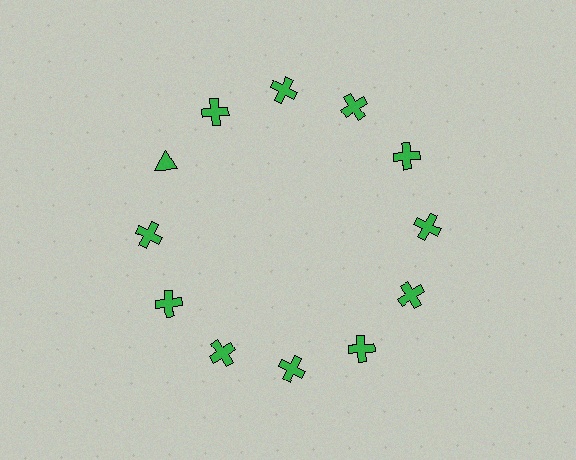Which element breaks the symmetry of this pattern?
The green triangle at roughly the 10 o'clock position breaks the symmetry. All other shapes are green crosses.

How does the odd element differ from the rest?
It has a different shape: triangle instead of cross.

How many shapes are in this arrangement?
There are 12 shapes arranged in a ring pattern.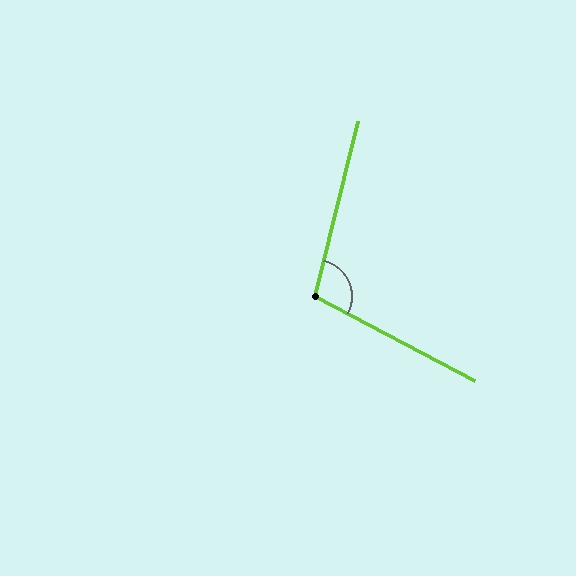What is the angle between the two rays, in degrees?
Approximately 104 degrees.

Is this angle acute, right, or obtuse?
It is obtuse.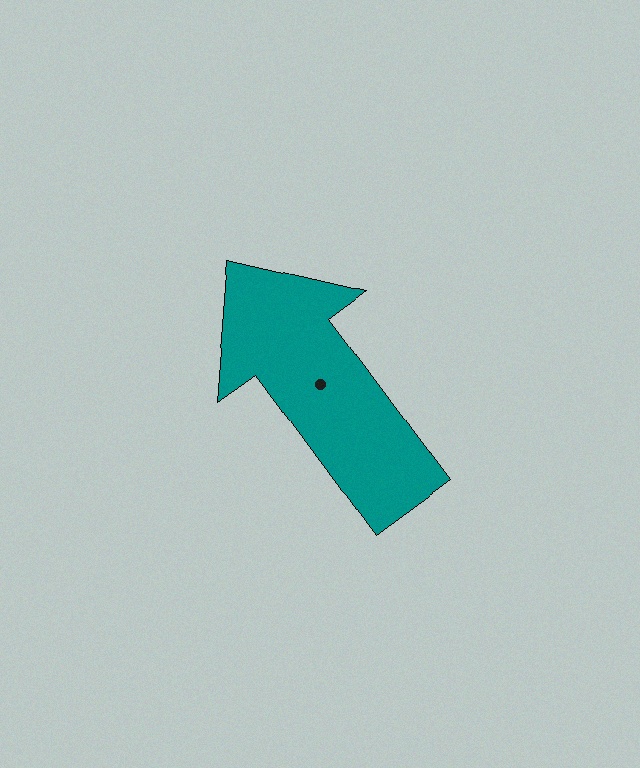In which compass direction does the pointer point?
Northwest.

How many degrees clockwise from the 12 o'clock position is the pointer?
Approximately 324 degrees.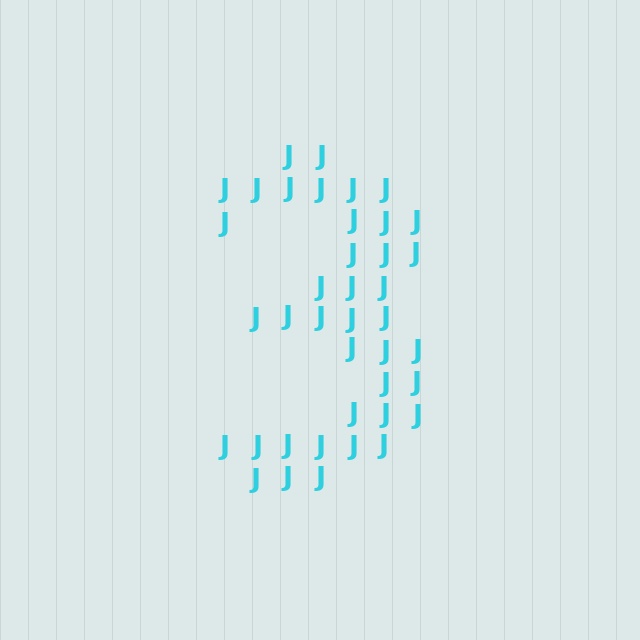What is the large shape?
The large shape is the digit 3.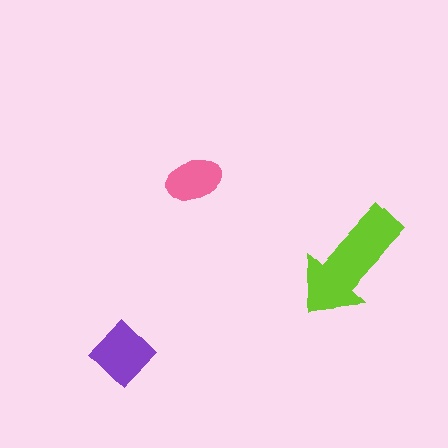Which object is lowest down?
The purple diamond is bottommost.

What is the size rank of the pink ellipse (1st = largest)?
3rd.